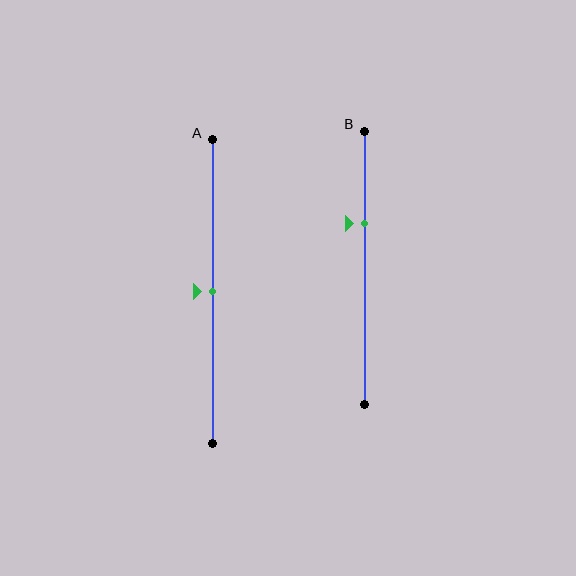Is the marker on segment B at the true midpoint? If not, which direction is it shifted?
No, the marker on segment B is shifted upward by about 16% of the segment length.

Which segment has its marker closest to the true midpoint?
Segment A has its marker closest to the true midpoint.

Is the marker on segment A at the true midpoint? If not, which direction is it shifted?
Yes, the marker on segment A is at the true midpoint.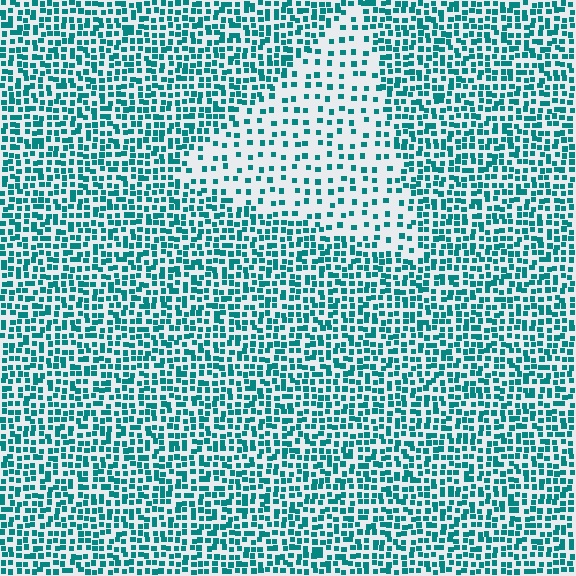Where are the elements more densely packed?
The elements are more densely packed outside the triangle boundary.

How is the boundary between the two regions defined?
The boundary is defined by a change in element density (approximately 2.3x ratio). All elements are the same color, size, and shape.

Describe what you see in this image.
The image contains small teal elements arranged at two different densities. A triangle-shaped region is visible where the elements are less densely packed than the surrounding area.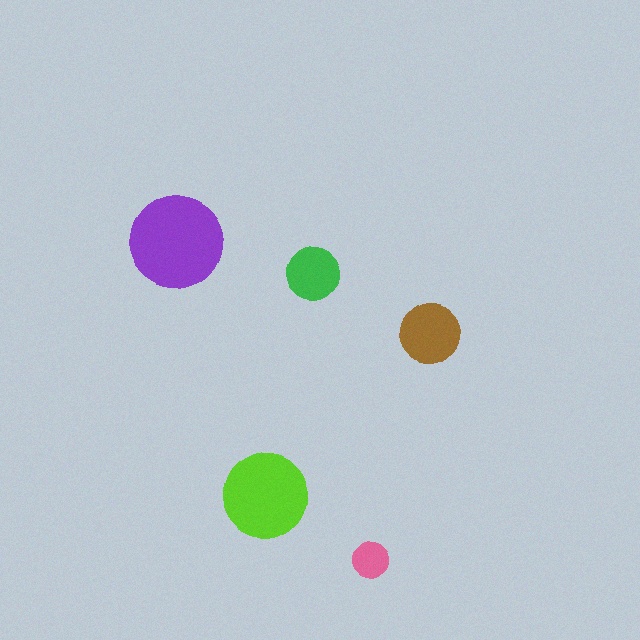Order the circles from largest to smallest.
the purple one, the lime one, the brown one, the green one, the pink one.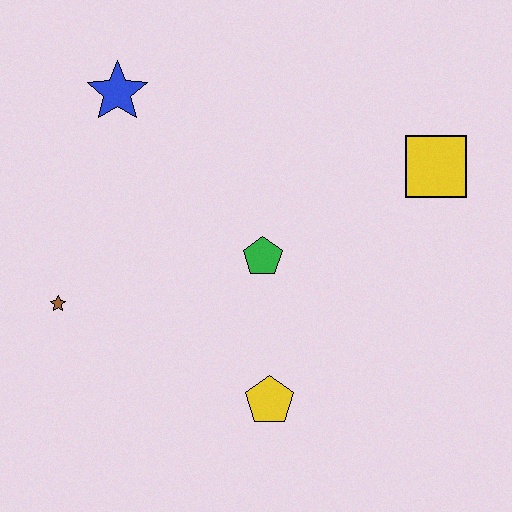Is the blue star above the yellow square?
Yes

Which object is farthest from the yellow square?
The brown star is farthest from the yellow square.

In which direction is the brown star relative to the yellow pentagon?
The brown star is to the left of the yellow pentagon.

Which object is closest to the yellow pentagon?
The green pentagon is closest to the yellow pentagon.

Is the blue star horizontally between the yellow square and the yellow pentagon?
No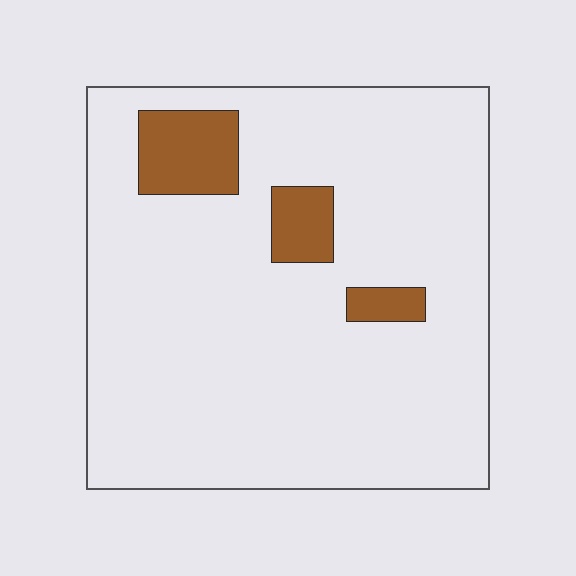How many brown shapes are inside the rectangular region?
3.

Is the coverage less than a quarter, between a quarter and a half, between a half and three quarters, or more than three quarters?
Less than a quarter.